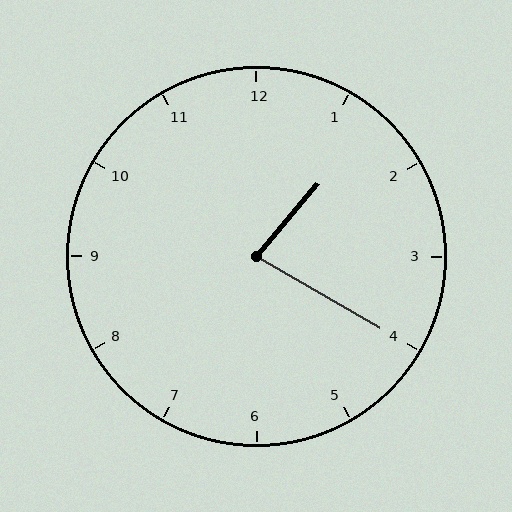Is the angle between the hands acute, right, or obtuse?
It is acute.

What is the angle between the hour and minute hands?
Approximately 80 degrees.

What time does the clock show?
1:20.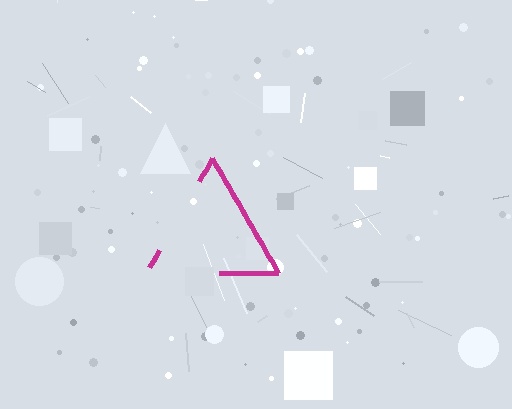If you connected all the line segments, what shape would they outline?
They would outline a triangle.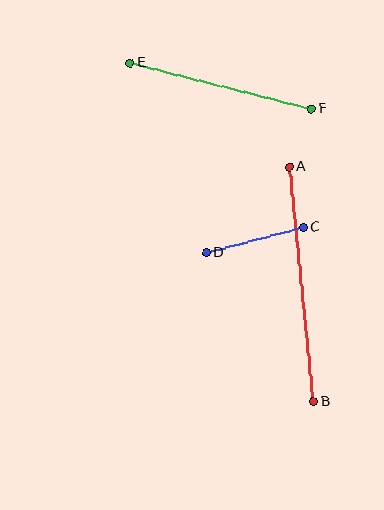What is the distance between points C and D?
The distance is approximately 100 pixels.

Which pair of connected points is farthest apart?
Points A and B are farthest apart.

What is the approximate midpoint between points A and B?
The midpoint is at approximately (302, 284) pixels.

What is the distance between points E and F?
The distance is approximately 187 pixels.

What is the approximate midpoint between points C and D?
The midpoint is at approximately (254, 240) pixels.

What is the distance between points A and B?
The distance is approximately 236 pixels.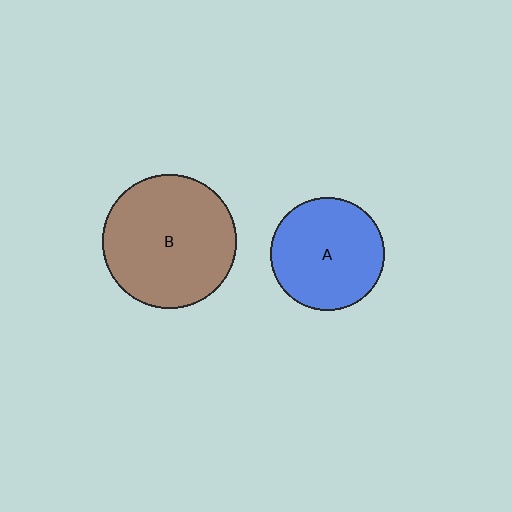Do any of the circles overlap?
No, none of the circles overlap.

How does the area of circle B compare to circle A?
Approximately 1.4 times.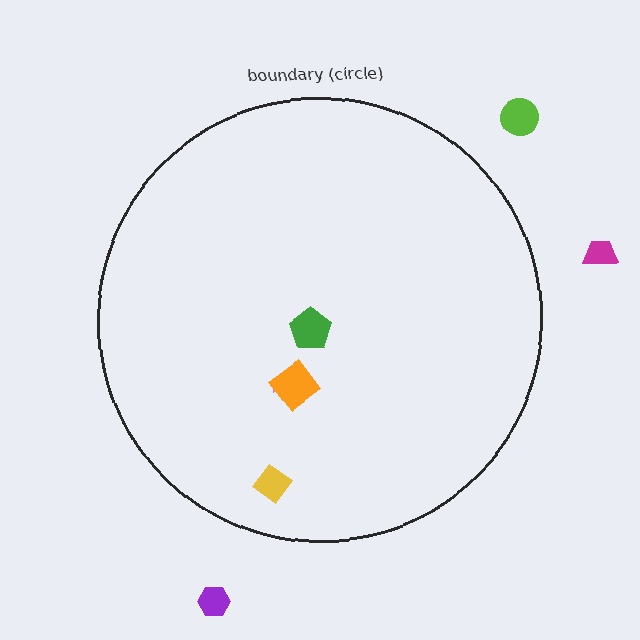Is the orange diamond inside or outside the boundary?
Inside.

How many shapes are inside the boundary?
4 inside, 3 outside.